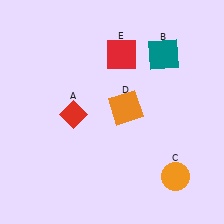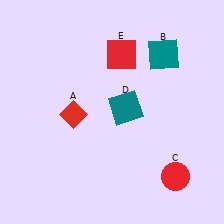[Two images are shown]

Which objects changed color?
C changed from orange to red. D changed from orange to teal.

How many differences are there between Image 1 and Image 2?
There are 2 differences between the two images.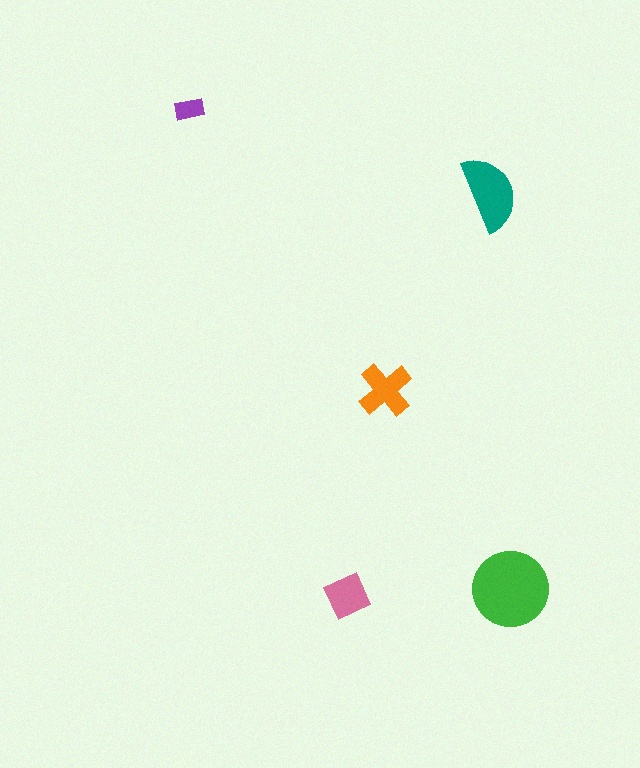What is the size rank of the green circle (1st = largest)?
1st.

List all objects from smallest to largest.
The purple rectangle, the pink square, the orange cross, the teal semicircle, the green circle.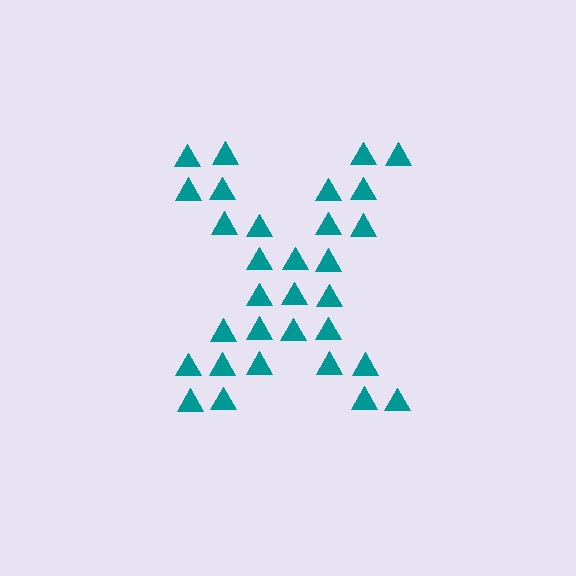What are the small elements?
The small elements are triangles.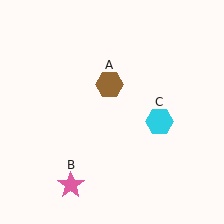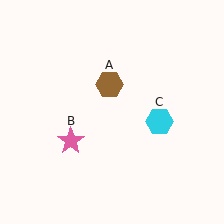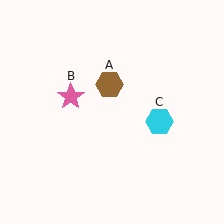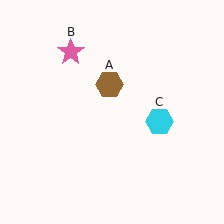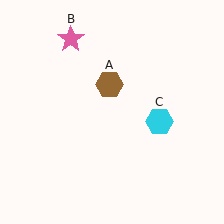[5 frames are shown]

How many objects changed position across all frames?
1 object changed position: pink star (object B).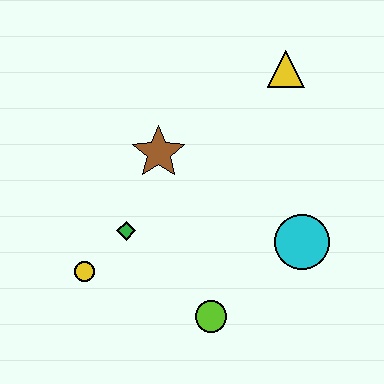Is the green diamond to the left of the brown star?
Yes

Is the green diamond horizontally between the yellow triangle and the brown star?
No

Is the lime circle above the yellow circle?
No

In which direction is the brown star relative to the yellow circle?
The brown star is above the yellow circle.